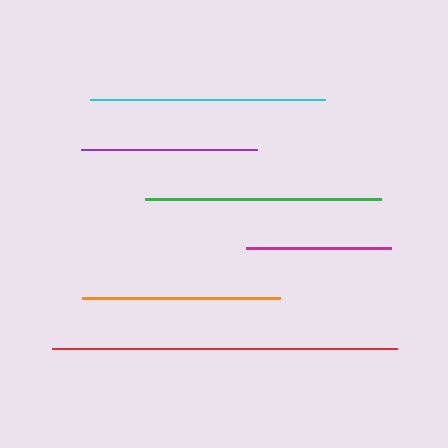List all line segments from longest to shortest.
From longest to shortest: red, green, cyan, orange, purple, magenta.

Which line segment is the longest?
The red line is the longest at approximately 345 pixels.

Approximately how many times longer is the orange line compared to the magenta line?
The orange line is approximately 1.4 times the length of the magenta line.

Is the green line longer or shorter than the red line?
The red line is longer than the green line.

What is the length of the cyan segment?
The cyan segment is approximately 235 pixels long.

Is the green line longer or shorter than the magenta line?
The green line is longer than the magenta line.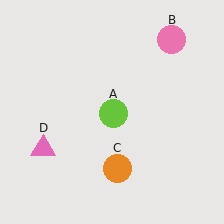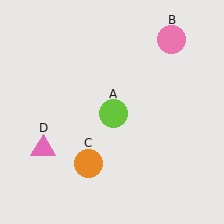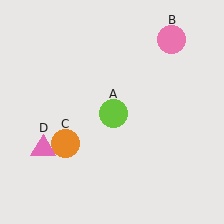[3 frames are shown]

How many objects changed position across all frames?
1 object changed position: orange circle (object C).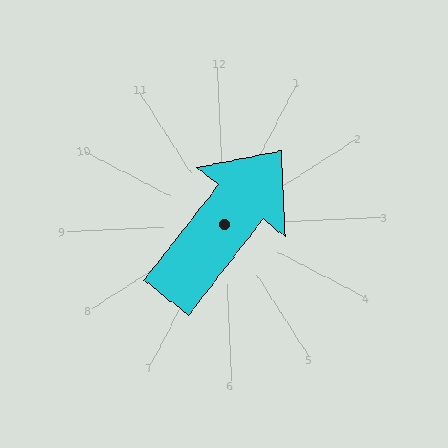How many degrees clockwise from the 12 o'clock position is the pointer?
Approximately 41 degrees.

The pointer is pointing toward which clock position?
Roughly 1 o'clock.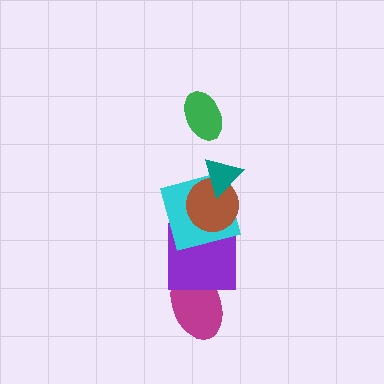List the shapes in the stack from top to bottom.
From top to bottom: the green ellipse, the teal triangle, the brown circle, the cyan square, the purple square, the magenta ellipse.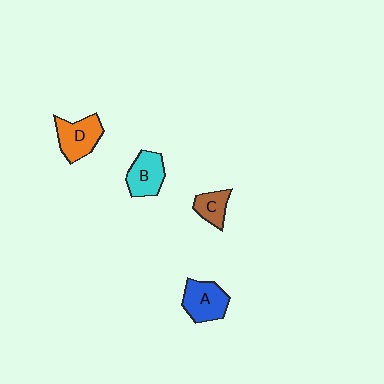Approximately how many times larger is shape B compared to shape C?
Approximately 1.5 times.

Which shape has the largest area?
Shape A (blue).